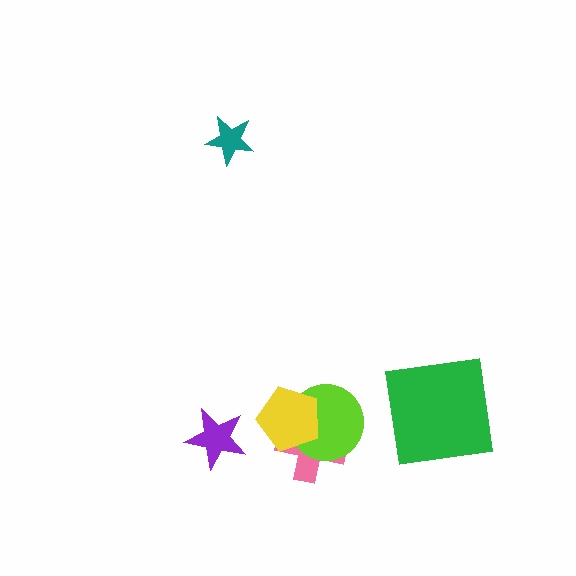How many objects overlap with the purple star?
0 objects overlap with the purple star.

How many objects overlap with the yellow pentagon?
2 objects overlap with the yellow pentagon.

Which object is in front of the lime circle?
The yellow pentagon is in front of the lime circle.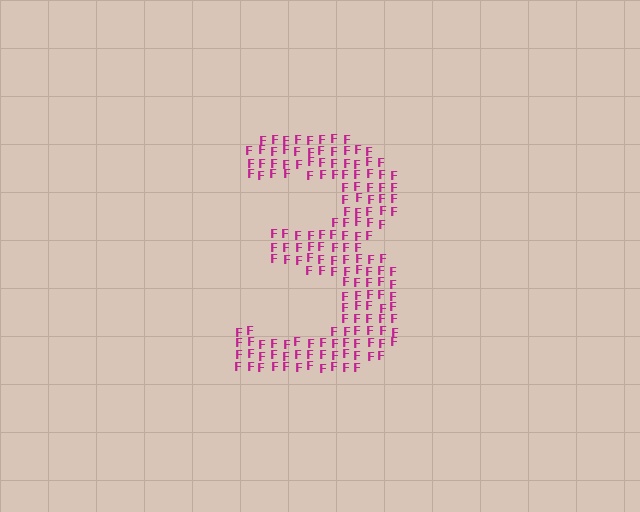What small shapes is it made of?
It is made of small letter F's.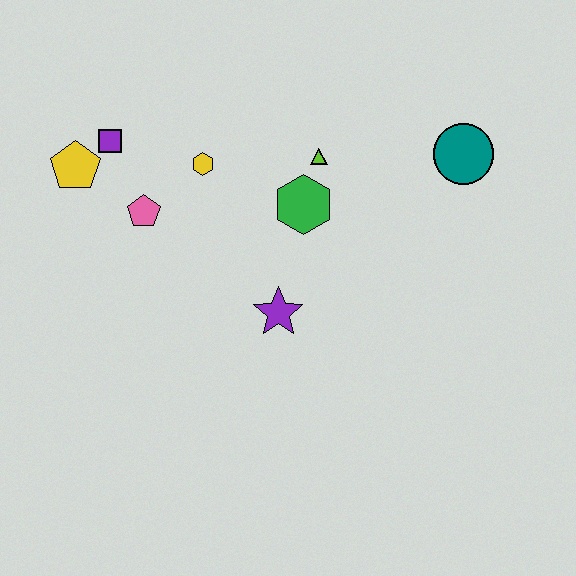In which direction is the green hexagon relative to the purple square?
The green hexagon is to the right of the purple square.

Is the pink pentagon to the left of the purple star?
Yes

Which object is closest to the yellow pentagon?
The purple square is closest to the yellow pentagon.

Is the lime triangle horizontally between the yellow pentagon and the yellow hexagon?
No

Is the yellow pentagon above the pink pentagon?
Yes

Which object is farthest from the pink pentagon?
The teal circle is farthest from the pink pentagon.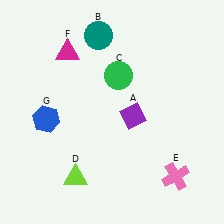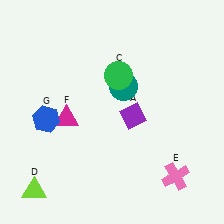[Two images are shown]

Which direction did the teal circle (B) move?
The teal circle (B) moved down.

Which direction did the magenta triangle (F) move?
The magenta triangle (F) moved down.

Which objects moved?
The objects that moved are: the teal circle (B), the lime triangle (D), the magenta triangle (F).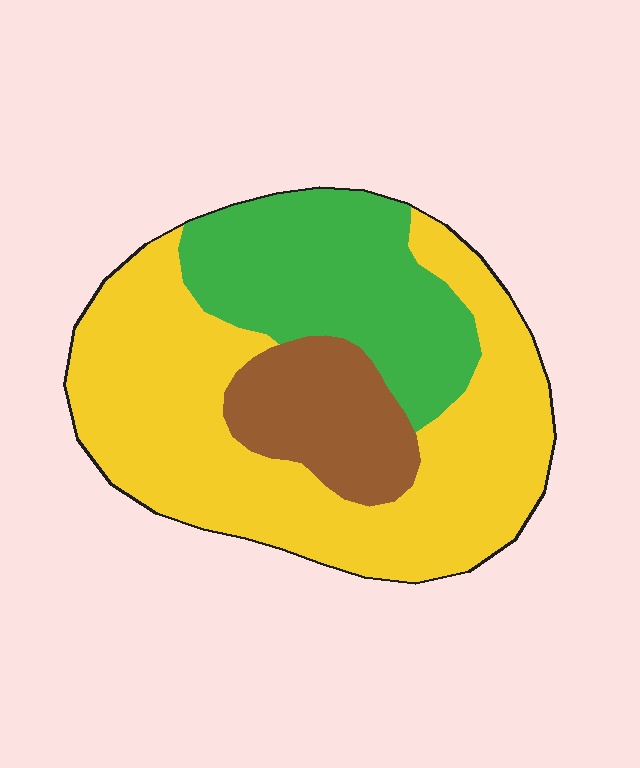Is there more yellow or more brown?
Yellow.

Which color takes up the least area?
Brown, at roughly 15%.